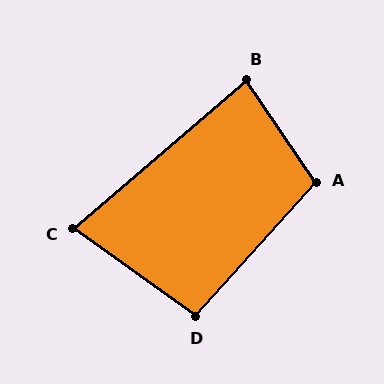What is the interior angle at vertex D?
Approximately 96 degrees (obtuse).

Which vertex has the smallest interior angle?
C, at approximately 76 degrees.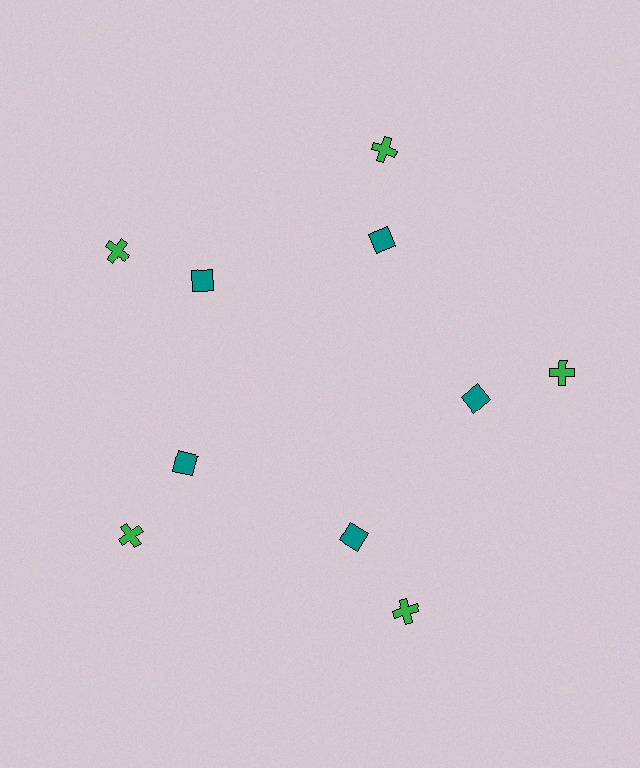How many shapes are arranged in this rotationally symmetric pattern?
There are 10 shapes, arranged in 5 groups of 2.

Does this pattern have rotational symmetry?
Yes, this pattern has 5-fold rotational symmetry. It looks the same after rotating 72 degrees around the center.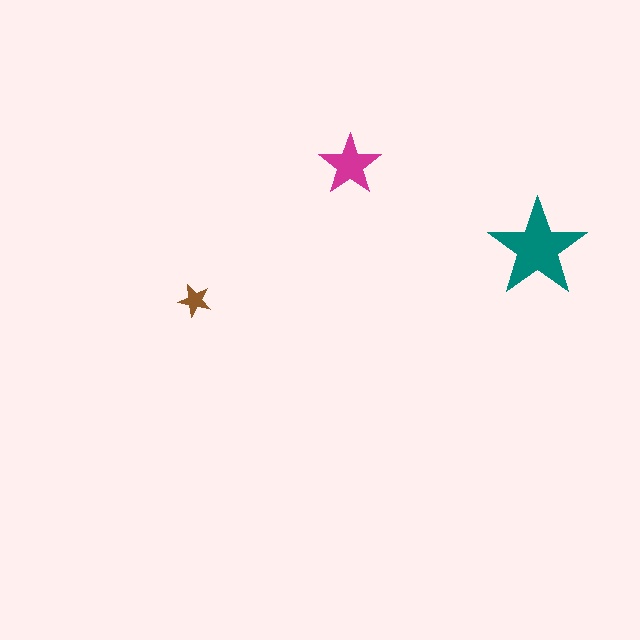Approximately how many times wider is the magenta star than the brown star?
About 2 times wider.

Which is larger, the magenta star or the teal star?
The teal one.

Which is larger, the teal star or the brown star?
The teal one.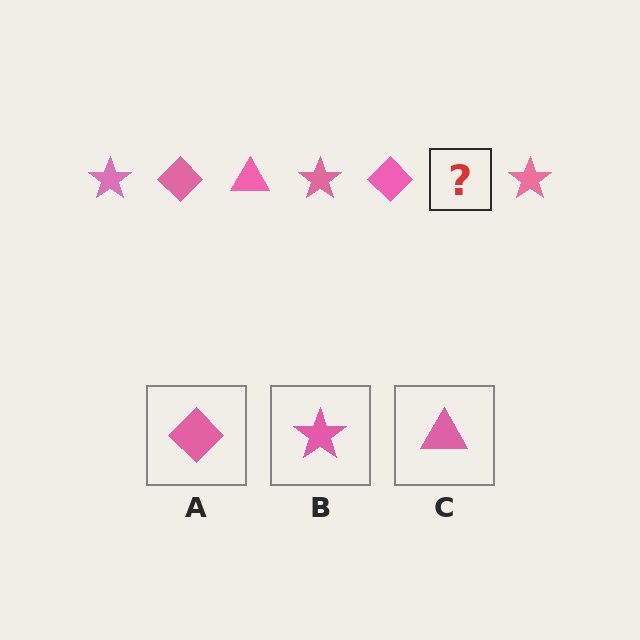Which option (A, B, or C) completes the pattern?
C.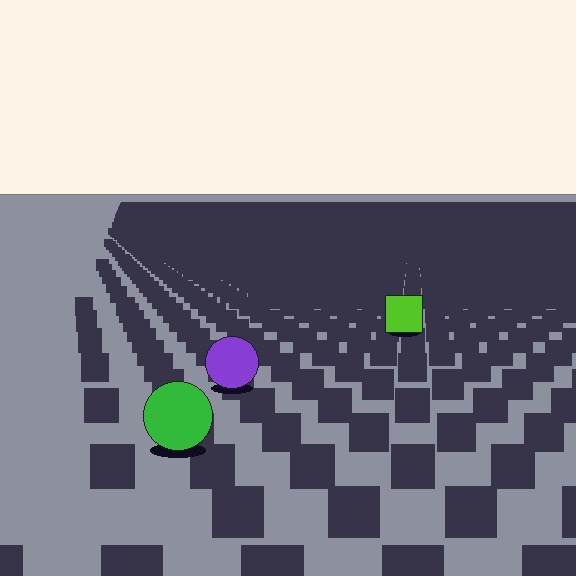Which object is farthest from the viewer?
The lime square is farthest from the viewer. It appears smaller and the ground texture around it is denser.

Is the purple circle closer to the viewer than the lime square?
Yes. The purple circle is closer — you can tell from the texture gradient: the ground texture is coarser near it.